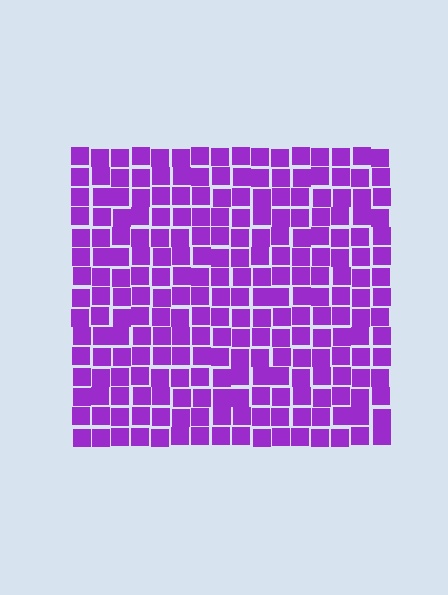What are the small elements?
The small elements are squares.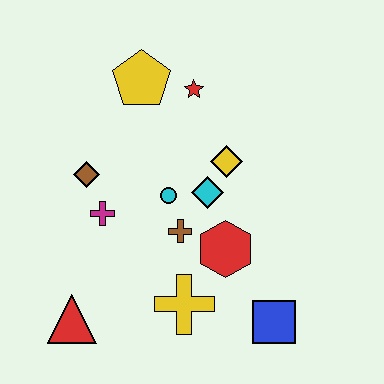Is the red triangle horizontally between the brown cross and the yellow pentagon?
No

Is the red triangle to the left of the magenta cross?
Yes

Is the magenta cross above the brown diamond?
No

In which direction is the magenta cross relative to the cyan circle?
The magenta cross is to the left of the cyan circle.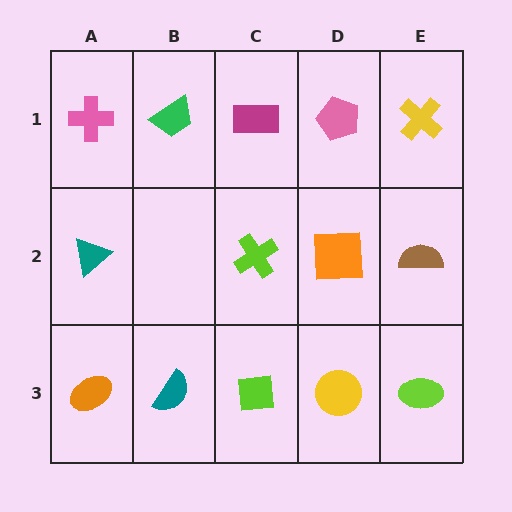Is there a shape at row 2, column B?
No, that cell is empty.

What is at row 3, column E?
A lime ellipse.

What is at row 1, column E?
A yellow cross.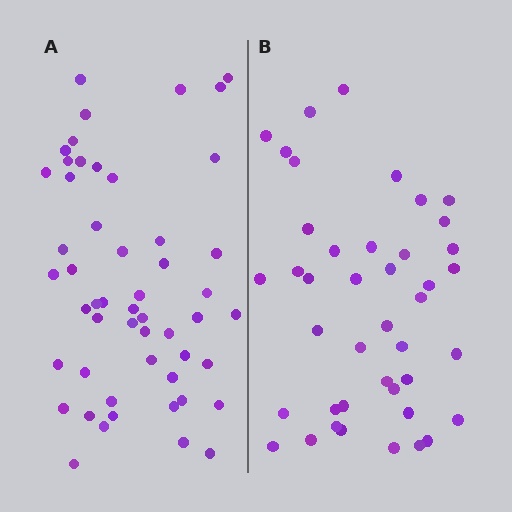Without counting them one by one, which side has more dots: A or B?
Region A (the left region) has more dots.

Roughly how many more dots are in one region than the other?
Region A has roughly 10 or so more dots than region B.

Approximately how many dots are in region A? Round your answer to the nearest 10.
About 50 dots. (The exact count is 52, which rounds to 50.)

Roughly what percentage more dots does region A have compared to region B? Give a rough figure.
About 25% more.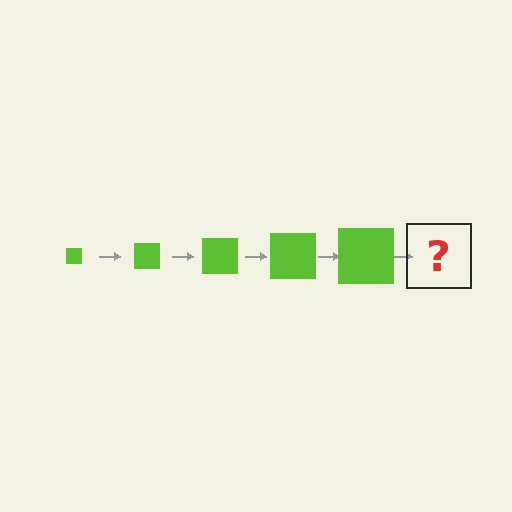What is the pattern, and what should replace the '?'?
The pattern is that the square gets progressively larger each step. The '?' should be a lime square, larger than the previous one.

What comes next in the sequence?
The next element should be a lime square, larger than the previous one.